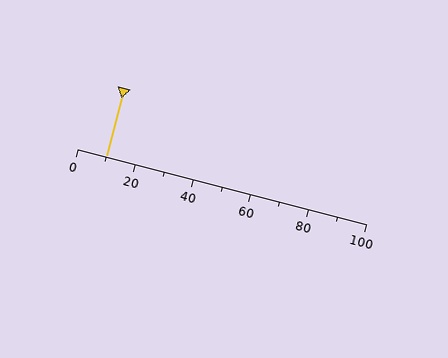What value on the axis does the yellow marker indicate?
The marker indicates approximately 10.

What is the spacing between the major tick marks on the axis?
The major ticks are spaced 20 apart.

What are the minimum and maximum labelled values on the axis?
The axis runs from 0 to 100.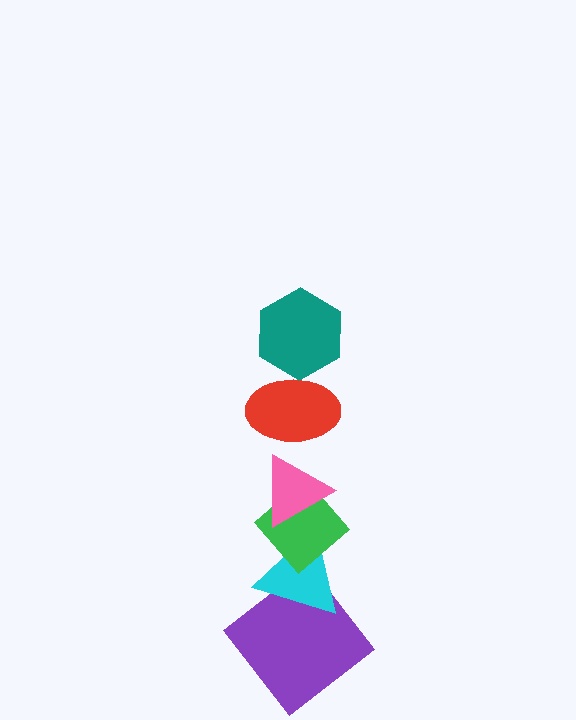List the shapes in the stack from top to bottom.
From top to bottom: the teal hexagon, the red ellipse, the pink triangle, the green diamond, the cyan triangle, the purple diamond.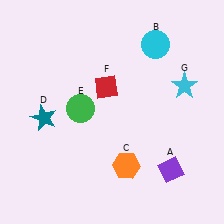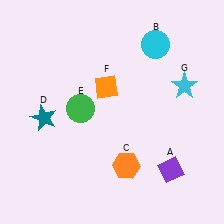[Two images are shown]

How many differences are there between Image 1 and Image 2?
There is 1 difference between the two images.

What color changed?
The diamond (F) changed from red in Image 1 to orange in Image 2.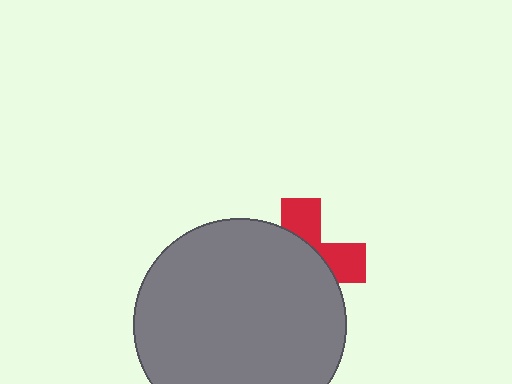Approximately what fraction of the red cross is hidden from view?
Roughly 64% of the red cross is hidden behind the gray circle.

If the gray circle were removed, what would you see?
You would see the complete red cross.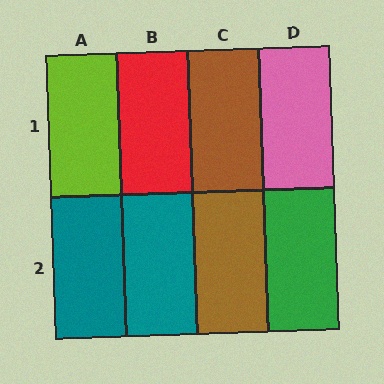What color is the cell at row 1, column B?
Red.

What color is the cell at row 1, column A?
Lime.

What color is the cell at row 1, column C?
Brown.